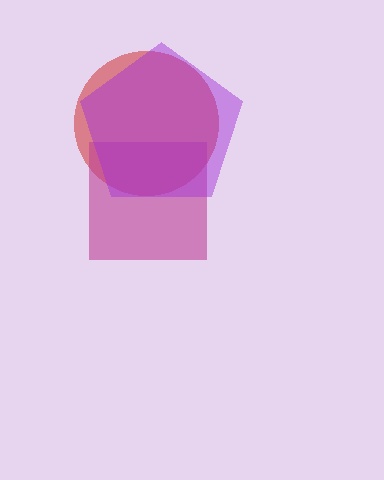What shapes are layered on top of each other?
The layered shapes are: a red circle, a magenta square, a purple pentagon.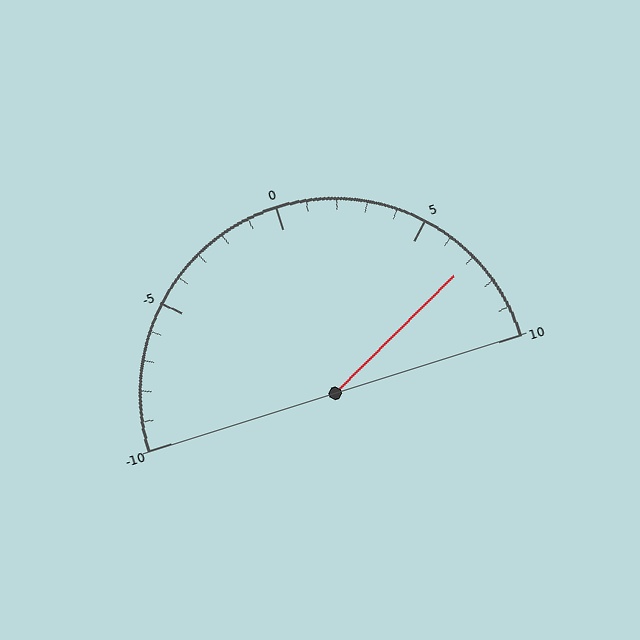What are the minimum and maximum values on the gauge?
The gauge ranges from -10 to 10.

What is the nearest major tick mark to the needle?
The nearest major tick mark is 5.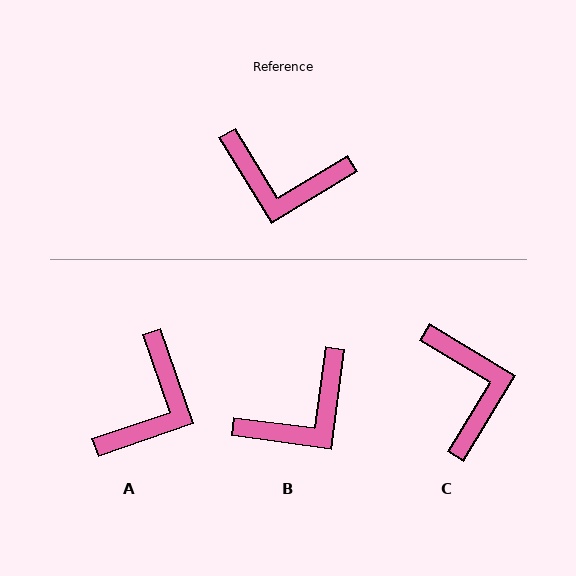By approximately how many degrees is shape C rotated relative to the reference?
Approximately 118 degrees counter-clockwise.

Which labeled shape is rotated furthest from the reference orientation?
C, about 118 degrees away.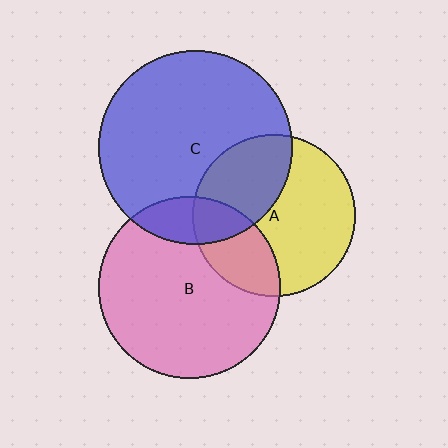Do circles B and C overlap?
Yes.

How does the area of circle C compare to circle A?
Approximately 1.4 times.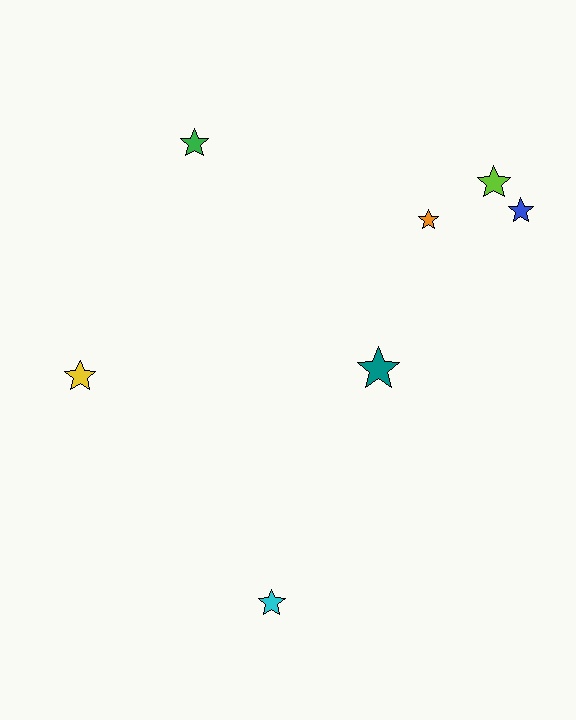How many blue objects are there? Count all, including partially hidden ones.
There is 1 blue object.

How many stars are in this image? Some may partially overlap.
There are 7 stars.